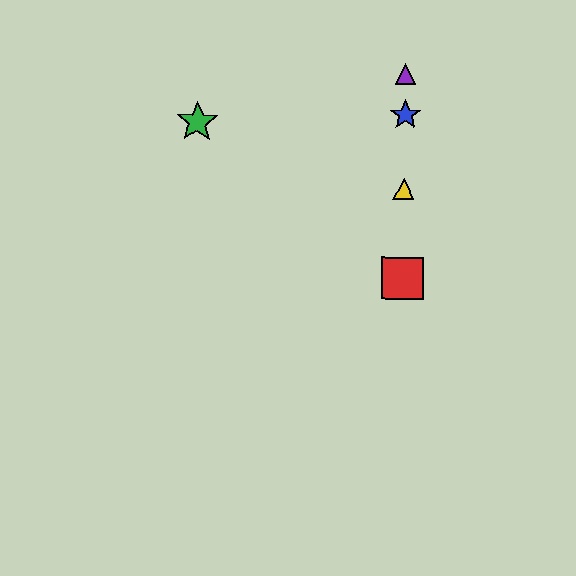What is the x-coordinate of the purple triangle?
The purple triangle is at x≈406.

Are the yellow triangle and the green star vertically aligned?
No, the yellow triangle is at x≈404 and the green star is at x≈197.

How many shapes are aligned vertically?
4 shapes (the red square, the blue star, the yellow triangle, the purple triangle) are aligned vertically.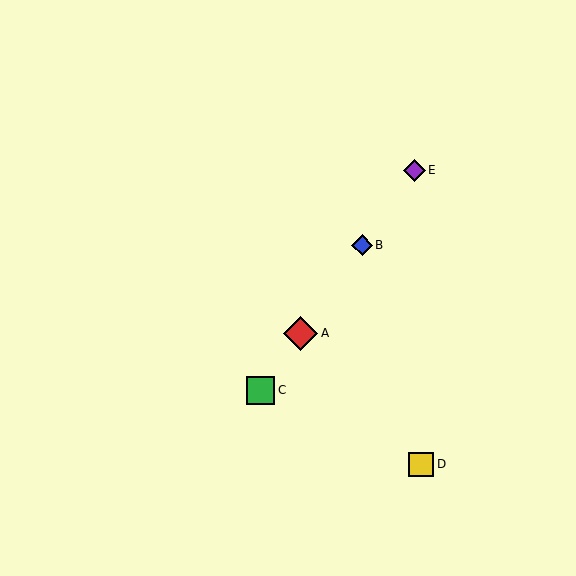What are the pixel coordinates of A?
Object A is at (300, 333).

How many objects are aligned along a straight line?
4 objects (A, B, C, E) are aligned along a straight line.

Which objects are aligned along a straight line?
Objects A, B, C, E are aligned along a straight line.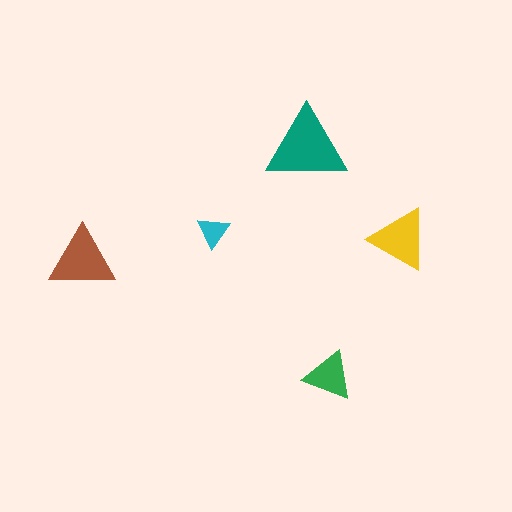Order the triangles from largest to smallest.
the teal one, the brown one, the yellow one, the green one, the cyan one.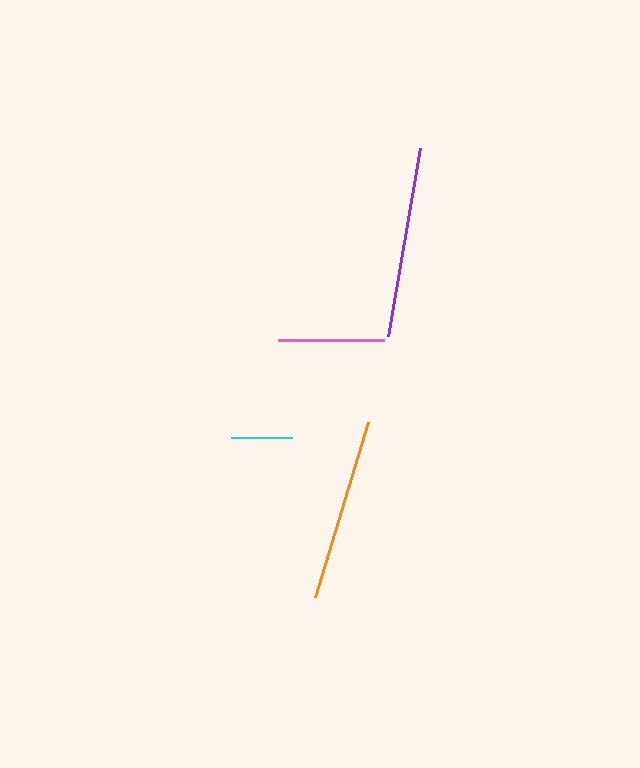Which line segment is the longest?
The purple line is the longest at approximately 191 pixels.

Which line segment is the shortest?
The cyan line is the shortest at approximately 61 pixels.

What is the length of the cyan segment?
The cyan segment is approximately 61 pixels long.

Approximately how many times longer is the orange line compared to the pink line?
The orange line is approximately 1.7 times the length of the pink line.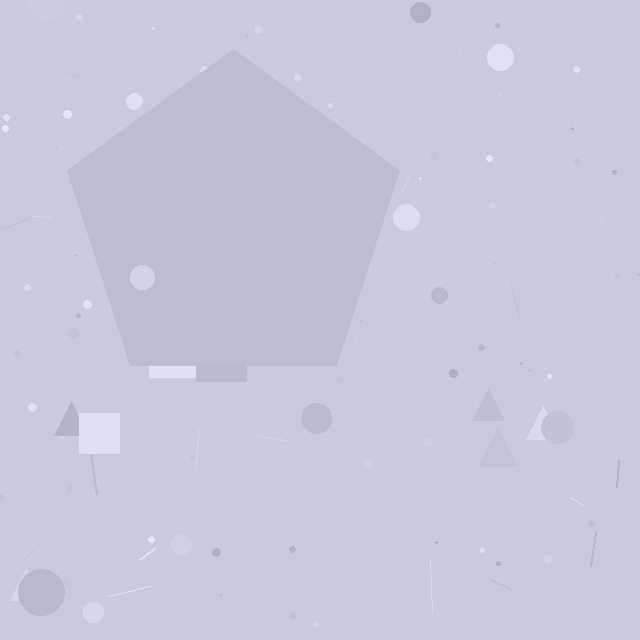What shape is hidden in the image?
A pentagon is hidden in the image.